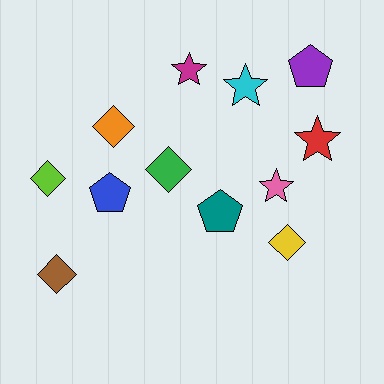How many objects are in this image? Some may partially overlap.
There are 12 objects.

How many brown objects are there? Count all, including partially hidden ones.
There is 1 brown object.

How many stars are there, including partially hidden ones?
There are 4 stars.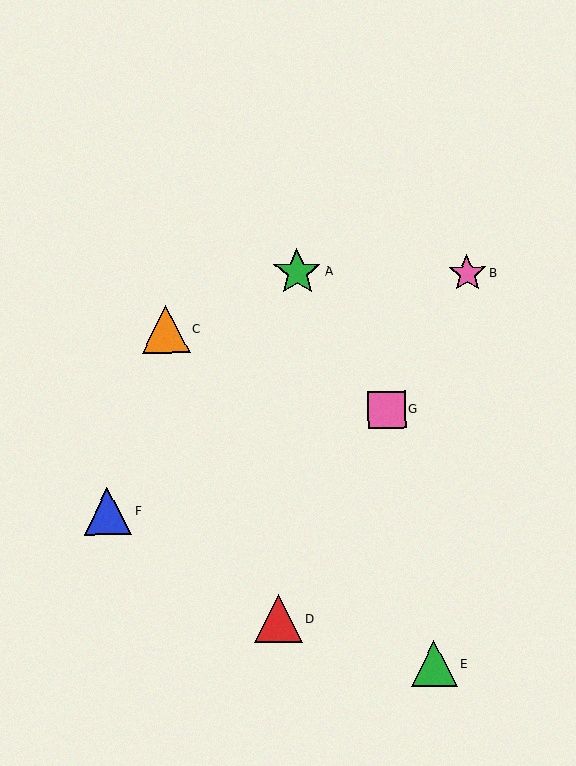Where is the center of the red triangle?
The center of the red triangle is at (279, 619).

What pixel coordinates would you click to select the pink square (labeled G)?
Click at (387, 410) to select the pink square G.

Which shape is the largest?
The green star (labeled A) is the largest.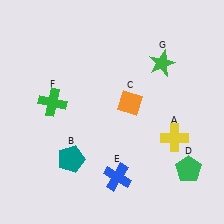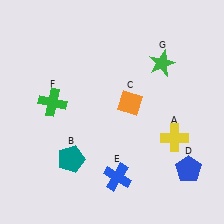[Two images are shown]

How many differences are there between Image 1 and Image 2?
There is 1 difference between the two images.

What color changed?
The pentagon (D) changed from green in Image 1 to blue in Image 2.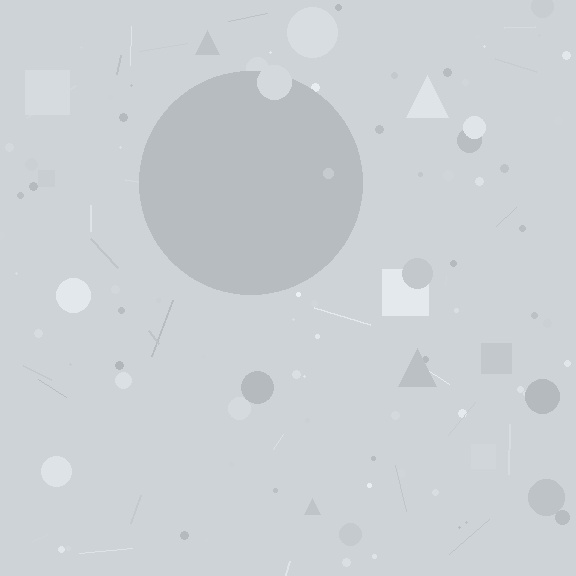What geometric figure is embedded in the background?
A circle is embedded in the background.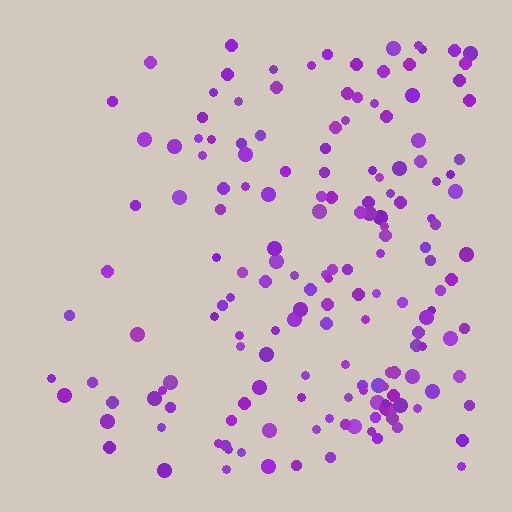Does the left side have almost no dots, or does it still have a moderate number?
Still a moderate number, just noticeably fewer than the right.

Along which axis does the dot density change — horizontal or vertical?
Horizontal.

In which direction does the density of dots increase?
From left to right, with the right side densest.